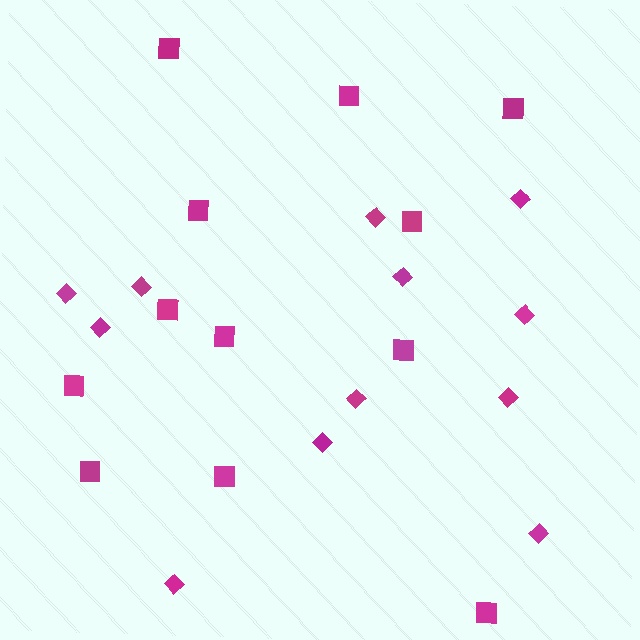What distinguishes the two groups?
There are 2 groups: one group of diamonds (12) and one group of squares (12).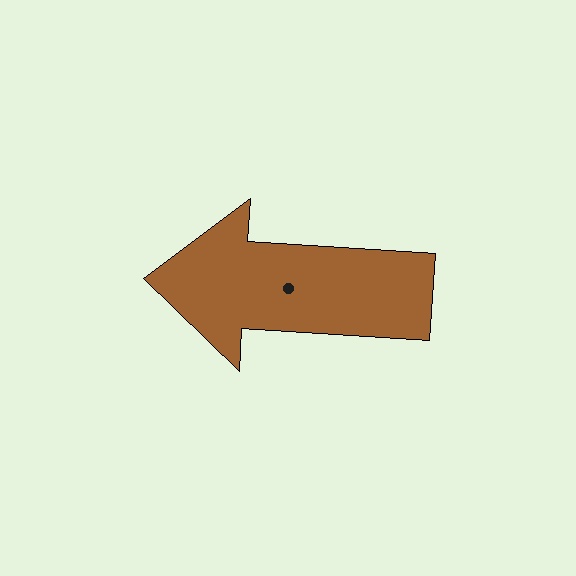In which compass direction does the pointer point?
West.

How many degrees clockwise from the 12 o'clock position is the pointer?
Approximately 274 degrees.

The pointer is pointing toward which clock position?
Roughly 9 o'clock.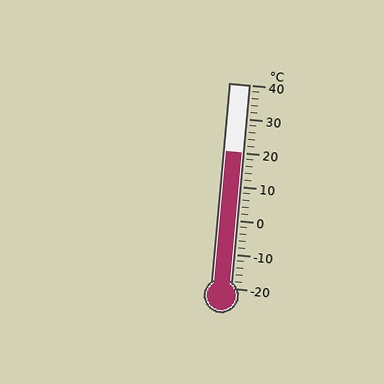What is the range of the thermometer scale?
The thermometer scale ranges from -20°C to 40°C.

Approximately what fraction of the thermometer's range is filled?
The thermometer is filled to approximately 65% of its range.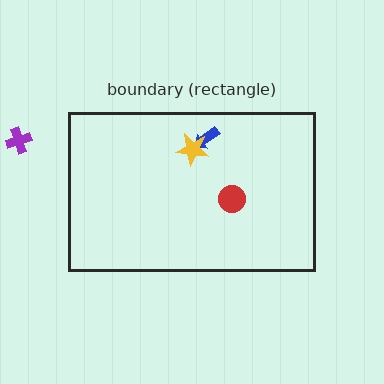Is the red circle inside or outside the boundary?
Inside.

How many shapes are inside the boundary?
3 inside, 1 outside.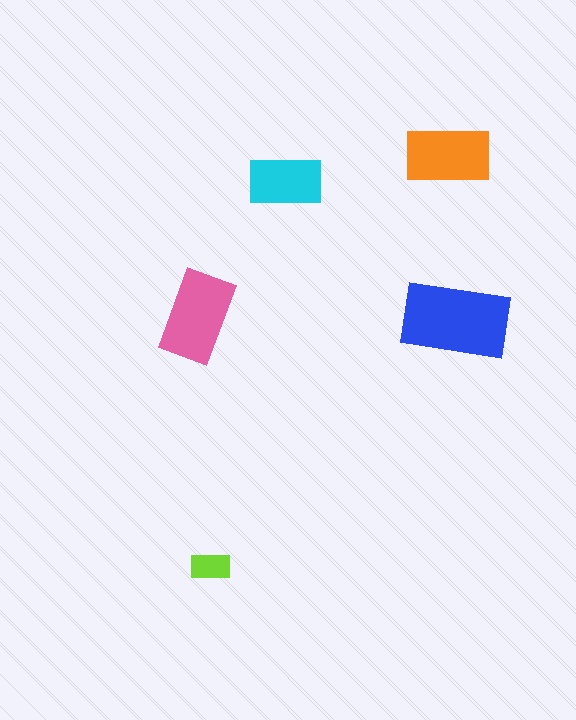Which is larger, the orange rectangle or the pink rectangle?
The pink one.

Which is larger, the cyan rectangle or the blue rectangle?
The blue one.